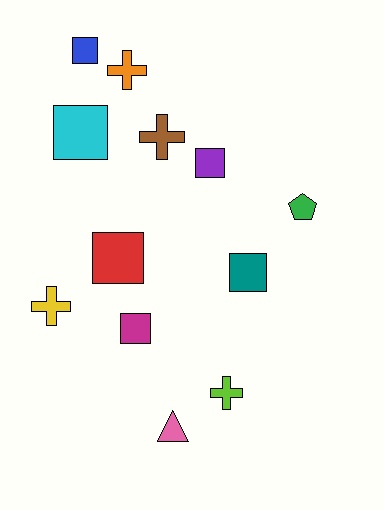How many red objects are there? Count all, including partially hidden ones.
There is 1 red object.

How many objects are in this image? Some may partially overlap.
There are 12 objects.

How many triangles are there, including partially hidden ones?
There is 1 triangle.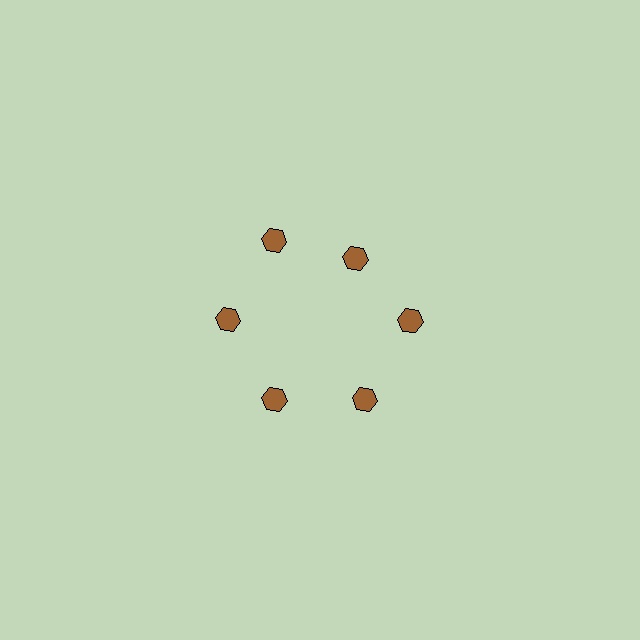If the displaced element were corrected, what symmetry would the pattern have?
It would have 6-fold rotational symmetry — the pattern would map onto itself every 60 degrees.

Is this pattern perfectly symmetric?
No. The 6 brown hexagons are arranged in a ring, but one element near the 1 o'clock position is pulled inward toward the center, breaking the 6-fold rotational symmetry.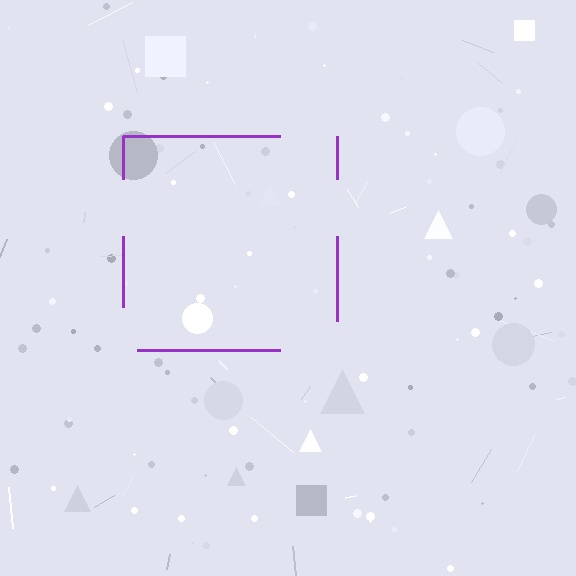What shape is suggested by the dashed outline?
The dashed outline suggests a square.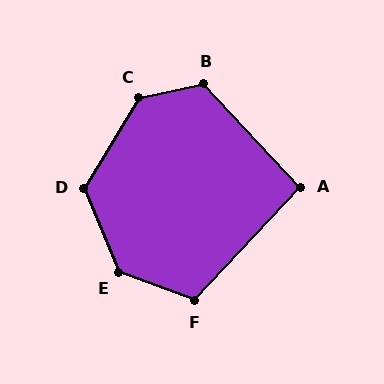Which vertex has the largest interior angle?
E, at approximately 134 degrees.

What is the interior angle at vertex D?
Approximately 126 degrees (obtuse).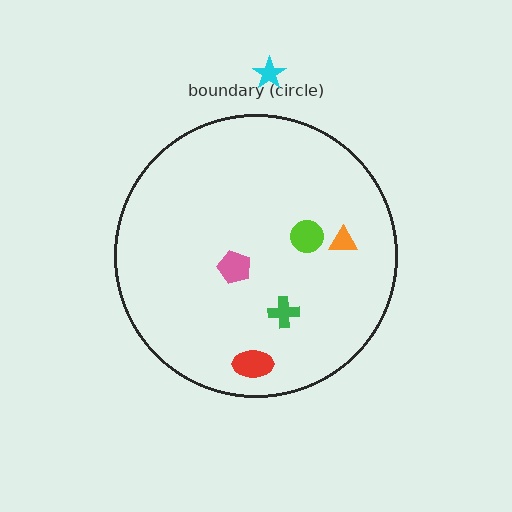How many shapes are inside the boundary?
5 inside, 1 outside.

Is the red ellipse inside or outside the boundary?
Inside.